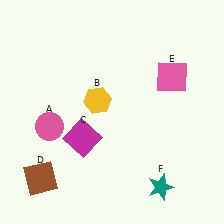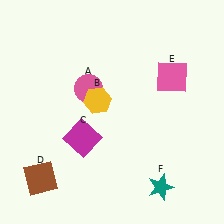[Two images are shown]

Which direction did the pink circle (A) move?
The pink circle (A) moved right.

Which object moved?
The pink circle (A) moved right.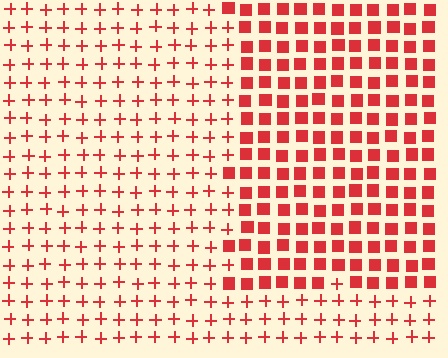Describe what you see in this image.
The image is filled with small red elements arranged in a uniform grid. A rectangle-shaped region contains squares, while the surrounding area contains plus signs. The boundary is defined purely by the change in element shape.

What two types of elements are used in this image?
The image uses squares inside the rectangle region and plus signs outside it.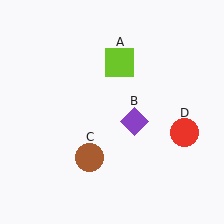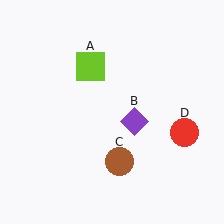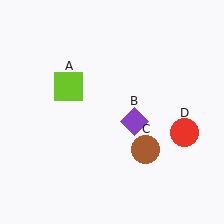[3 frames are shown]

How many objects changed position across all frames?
2 objects changed position: lime square (object A), brown circle (object C).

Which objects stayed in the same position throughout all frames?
Purple diamond (object B) and red circle (object D) remained stationary.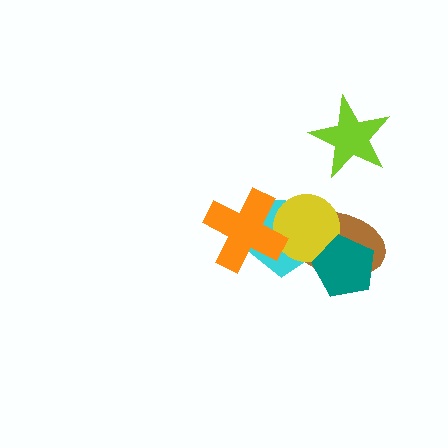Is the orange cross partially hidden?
No, no other shape covers it.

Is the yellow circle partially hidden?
Yes, it is partially covered by another shape.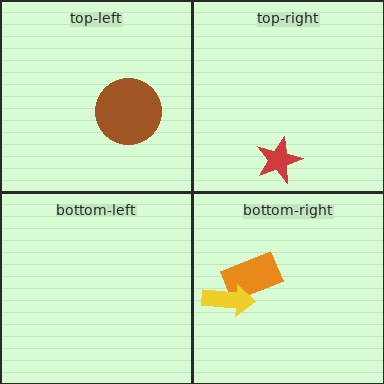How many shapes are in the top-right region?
1.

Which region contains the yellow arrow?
The bottom-right region.